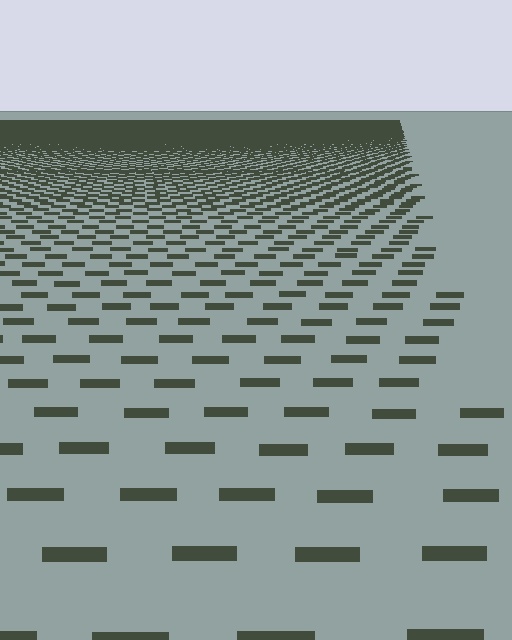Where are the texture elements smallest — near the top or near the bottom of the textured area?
Near the top.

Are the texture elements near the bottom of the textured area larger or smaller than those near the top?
Larger. Near the bottom, elements are closer to the viewer and appear at a bigger on-screen size.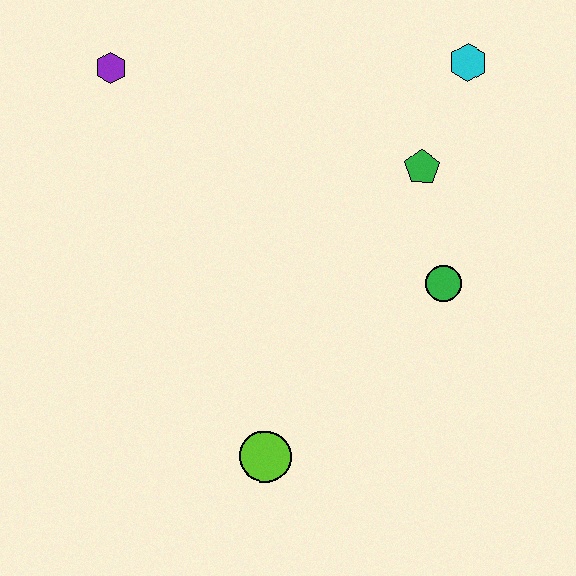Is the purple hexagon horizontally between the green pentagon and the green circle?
No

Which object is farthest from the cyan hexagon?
The lime circle is farthest from the cyan hexagon.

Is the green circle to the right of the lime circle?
Yes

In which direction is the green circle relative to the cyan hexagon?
The green circle is below the cyan hexagon.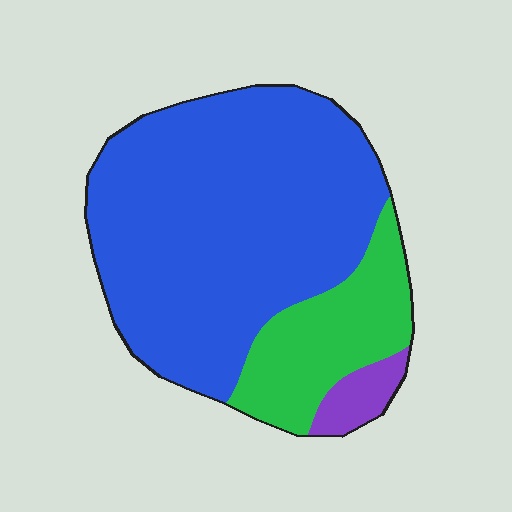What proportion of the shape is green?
Green covers around 20% of the shape.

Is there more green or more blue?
Blue.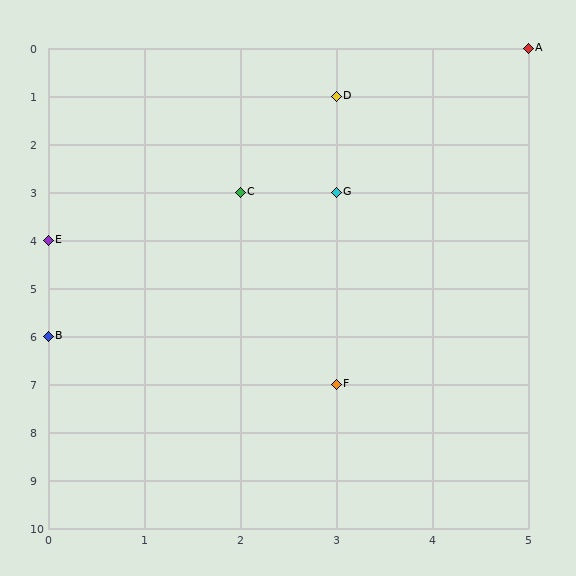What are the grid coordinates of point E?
Point E is at grid coordinates (0, 4).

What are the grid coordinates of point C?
Point C is at grid coordinates (2, 3).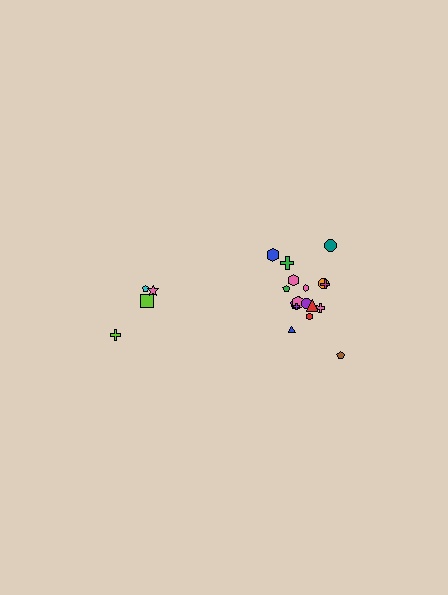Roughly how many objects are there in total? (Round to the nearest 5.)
Roughly 20 objects in total.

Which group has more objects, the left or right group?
The right group.